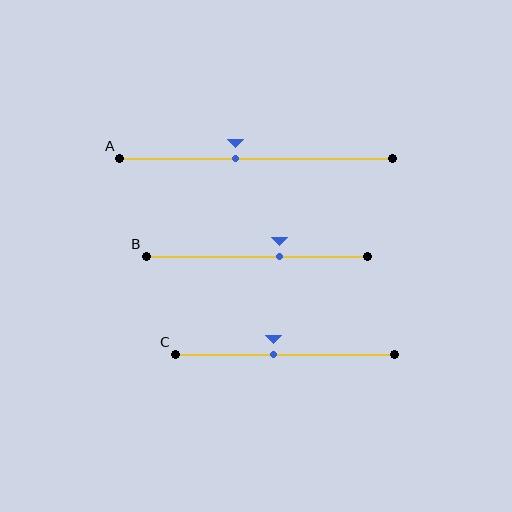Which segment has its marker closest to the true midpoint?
Segment C has its marker closest to the true midpoint.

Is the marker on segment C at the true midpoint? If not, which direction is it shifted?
No, the marker on segment C is shifted to the left by about 5% of the segment length.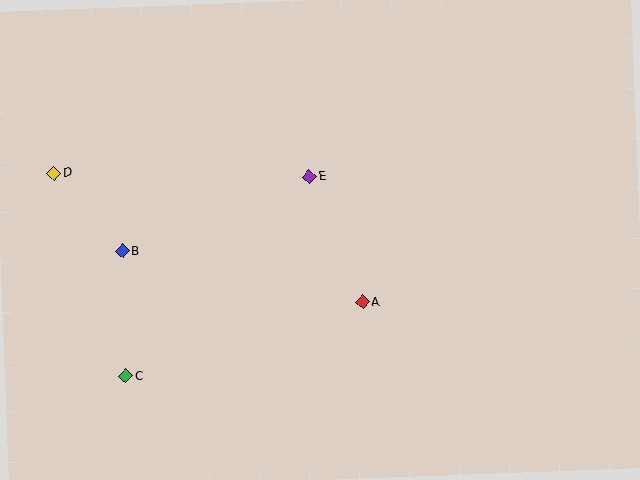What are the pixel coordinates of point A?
Point A is at (363, 302).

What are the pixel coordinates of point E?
Point E is at (309, 177).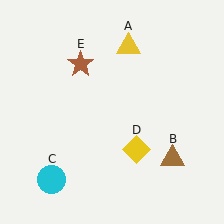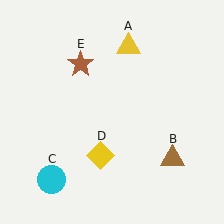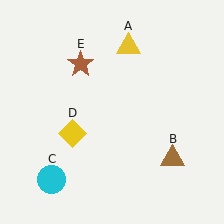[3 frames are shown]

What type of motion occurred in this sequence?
The yellow diamond (object D) rotated clockwise around the center of the scene.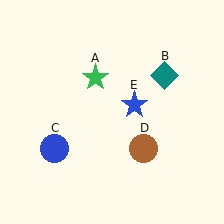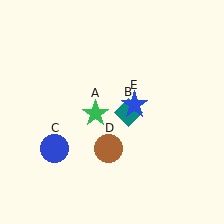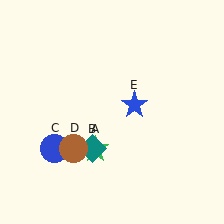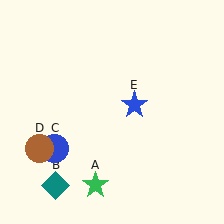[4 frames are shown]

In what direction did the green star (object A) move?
The green star (object A) moved down.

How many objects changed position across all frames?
3 objects changed position: green star (object A), teal diamond (object B), brown circle (object D).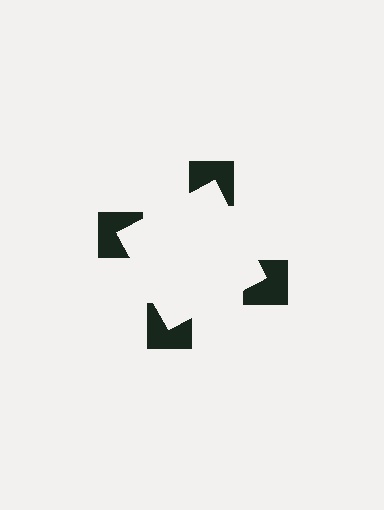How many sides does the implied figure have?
4 sides.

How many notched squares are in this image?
There are 4 — one at each vertex of the illusory square.